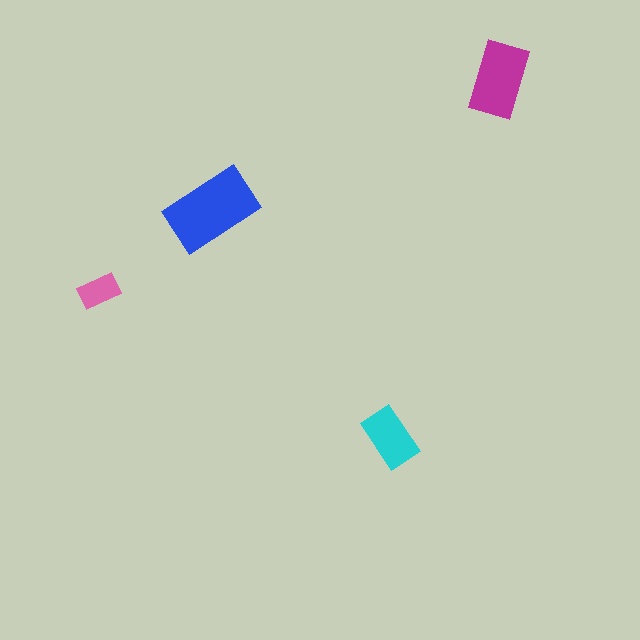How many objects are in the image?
There are 4 objects in the image.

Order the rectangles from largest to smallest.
the blue one, the magenta one, the cyan one, the pink one.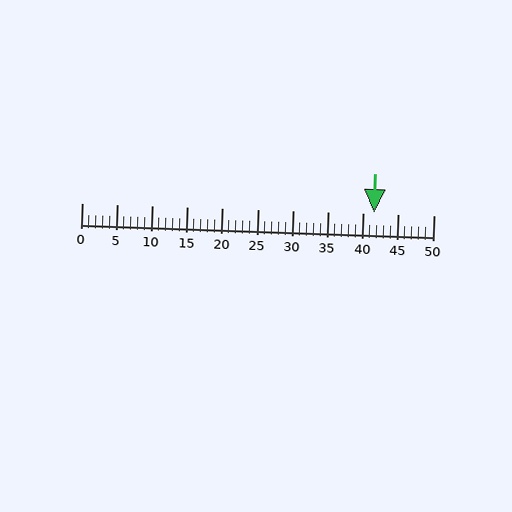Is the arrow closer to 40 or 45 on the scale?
The arrow is closer to 40.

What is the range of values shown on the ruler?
The ruler shows values from 0 to 50.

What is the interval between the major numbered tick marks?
The major tick marks are spaced 5 units apart.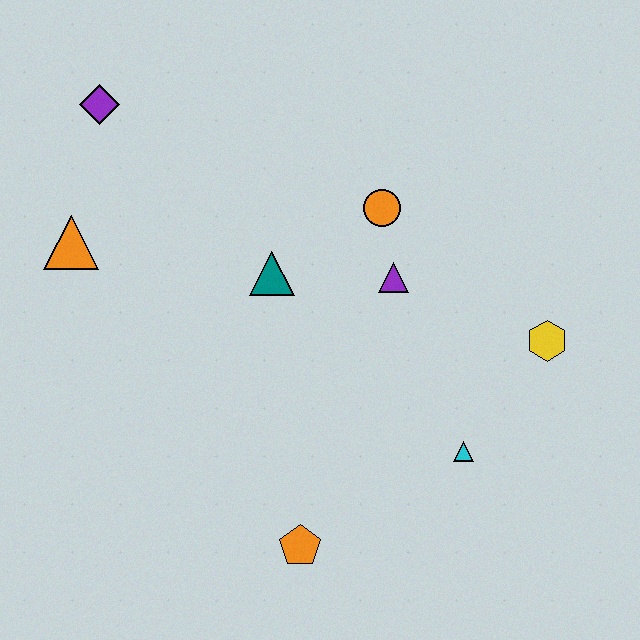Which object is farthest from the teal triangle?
The yellow hexagon is farthest from the teal triangle.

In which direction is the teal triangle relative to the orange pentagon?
The teal triangle is above the orange pentagon.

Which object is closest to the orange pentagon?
The cyan triangle is closest to the orange pentagon.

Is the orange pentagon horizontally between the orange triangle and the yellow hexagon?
Yes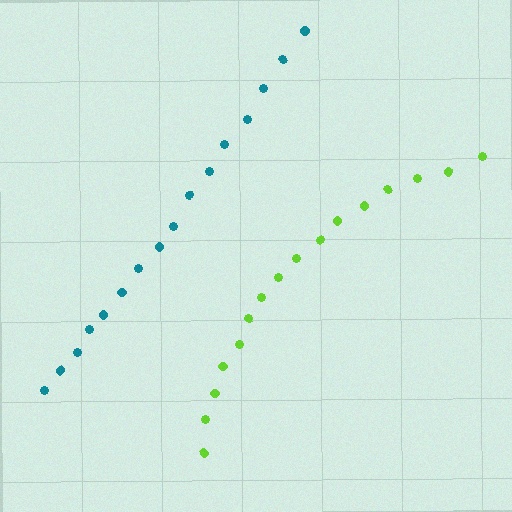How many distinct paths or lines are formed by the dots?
There are 2 distinct paths.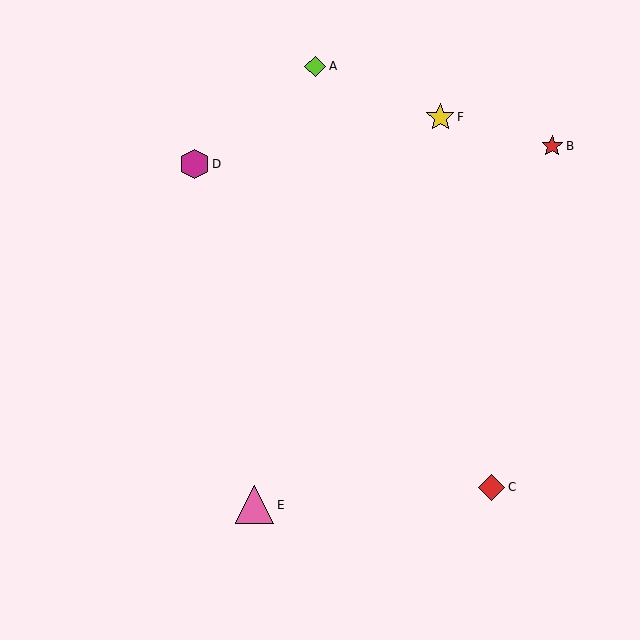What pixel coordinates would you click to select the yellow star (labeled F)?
Click at (440, 117) to select the yellow star F.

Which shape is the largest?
The pink triangle (labeled E) is the largest.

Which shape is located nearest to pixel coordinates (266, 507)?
The pink triangle (labeled E) at (255, 505) is nearest to that location.